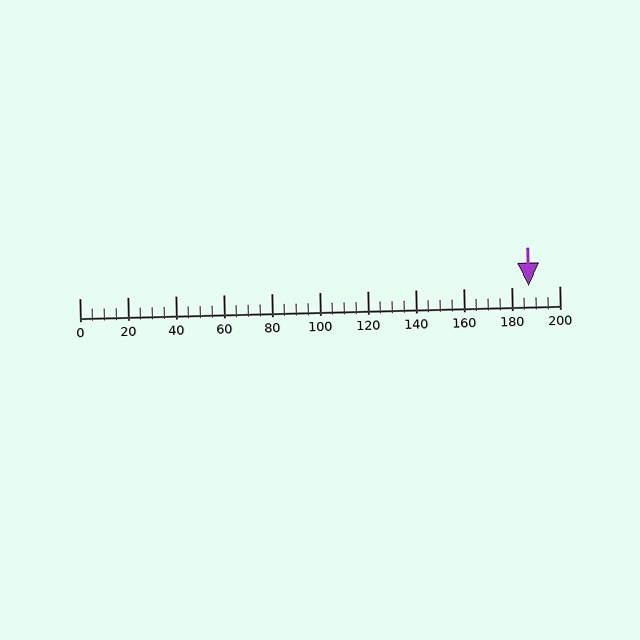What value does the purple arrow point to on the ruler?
The purple arrow points to approximately 187.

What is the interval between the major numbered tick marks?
The major tick marks are spaced 20 units apart.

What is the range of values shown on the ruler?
The ruler shows values from 0 to 200.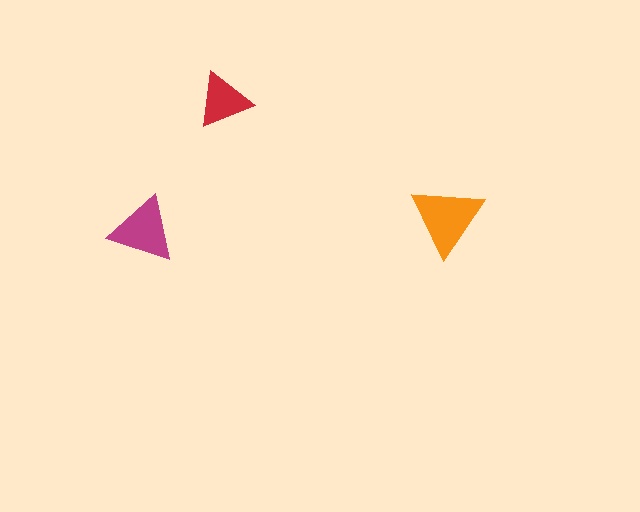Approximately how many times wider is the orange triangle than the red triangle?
About 1.5 times wider.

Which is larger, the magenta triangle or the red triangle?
The magenta one.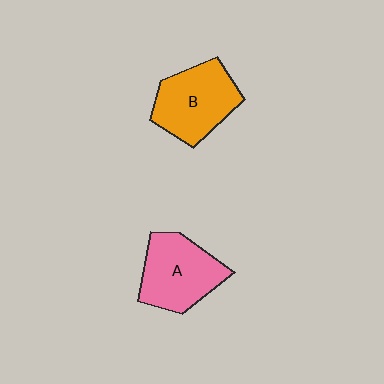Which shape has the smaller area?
Shape A (pink).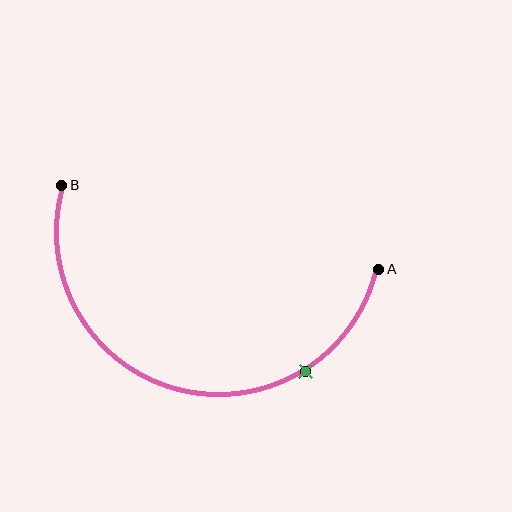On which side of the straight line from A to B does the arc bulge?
The arc bulges below the straight line connecting A and B.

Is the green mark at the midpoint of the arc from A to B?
No. The green mark lies on the arc but is closer to endpoint A. The arc midpoint would be at the point on the curve equidistant along the arc from both A and B.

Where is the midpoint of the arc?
The arc midpoint is the point on the curve farthest from the straight line joining A and B. It sits below that line.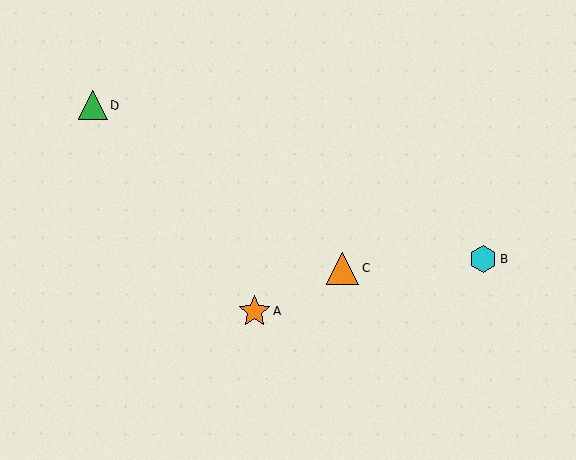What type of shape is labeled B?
Shape B is a cyan hexagon.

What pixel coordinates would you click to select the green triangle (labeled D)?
Click at (93, 105) to select the green triangle D.